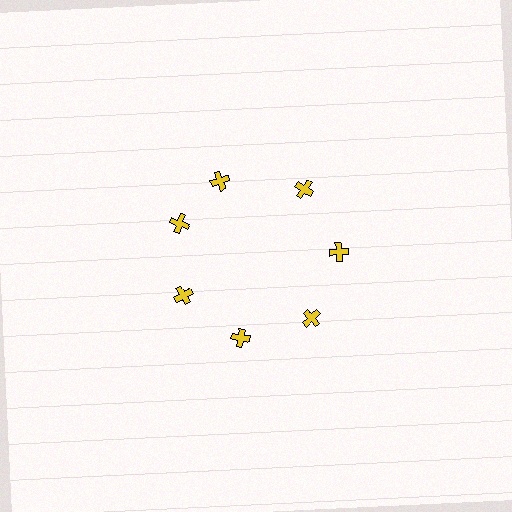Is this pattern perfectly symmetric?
No. The 7 yellow crosses are arranged in a ring, but one element near the 12 o'clock position is rotated out of alignment along the ring, breaking the 7-fold rotational symmetry.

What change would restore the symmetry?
The symmetry would be restored by rotating it back into even spacing with its neighbors so that all 7 crosses sit at equal angles and equal distance from the center.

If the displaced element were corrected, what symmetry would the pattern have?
It would have 7-fold rotational symmetry — the pattern would map onto itself every 51 degrees.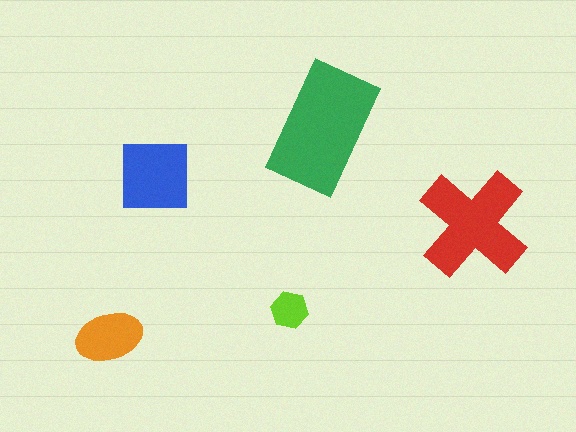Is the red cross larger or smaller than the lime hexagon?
Larger.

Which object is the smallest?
The lime hexagon.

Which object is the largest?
The green rectangle.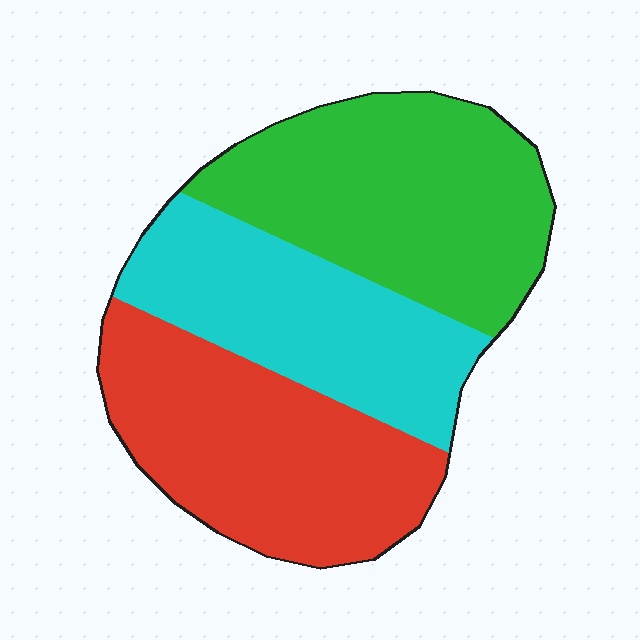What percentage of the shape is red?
Red takes up about one third (1/3) of the shape.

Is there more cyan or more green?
Green.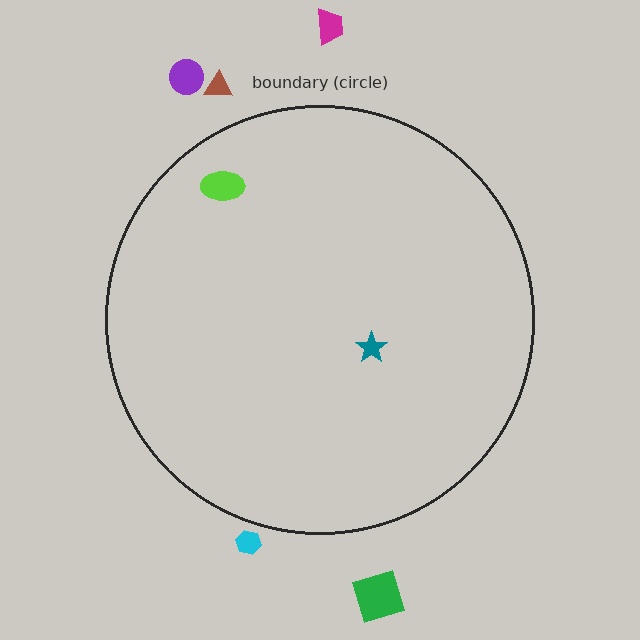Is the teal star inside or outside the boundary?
Inside.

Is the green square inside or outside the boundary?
Outside.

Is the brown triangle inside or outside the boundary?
Outside.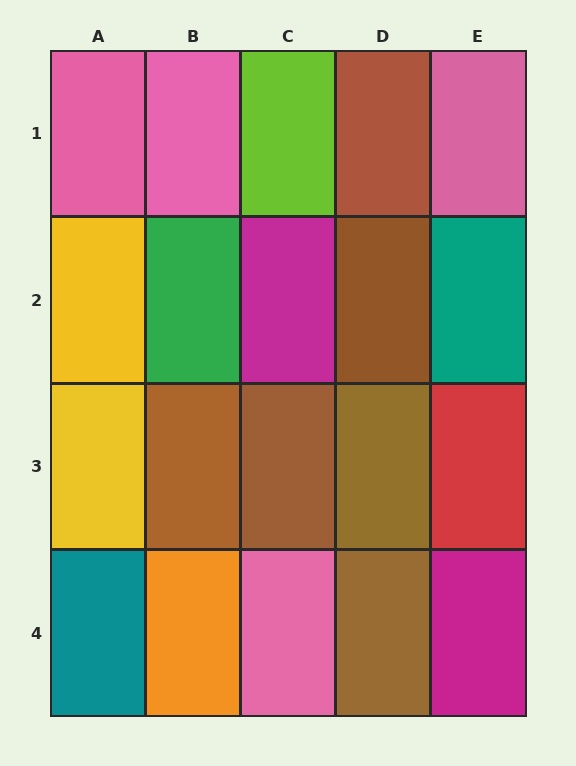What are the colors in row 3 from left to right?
Yellow, brown, brown, brown, red.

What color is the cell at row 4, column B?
Orange.